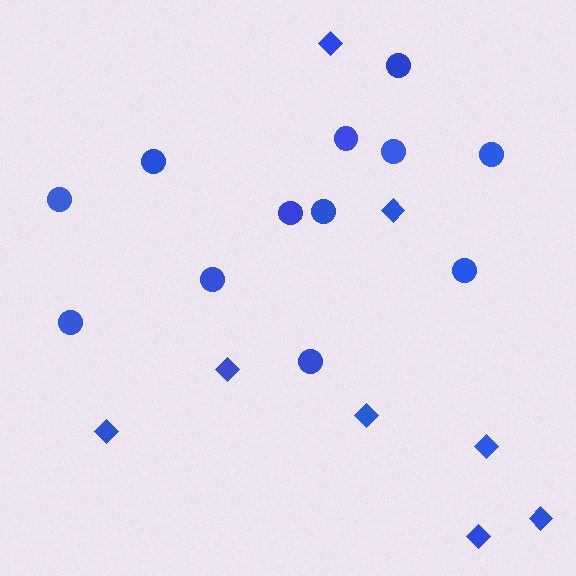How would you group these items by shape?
There are 2 groups: one group of diamonds (8) and one group of circles (12).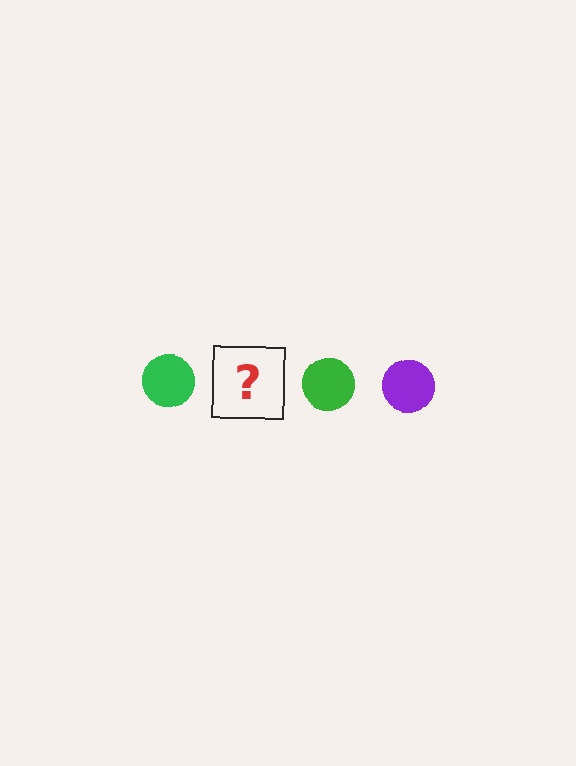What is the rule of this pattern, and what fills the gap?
The rule is that the pattern cycles through green, purple circles. The gap should be filled with a purple circle.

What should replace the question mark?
The question mark should be replaced with a purple circle.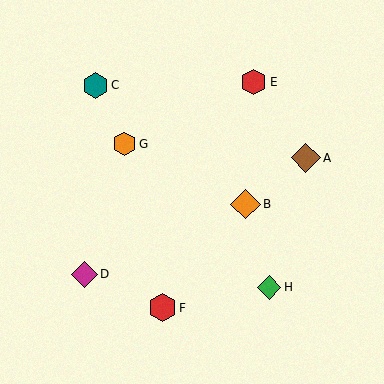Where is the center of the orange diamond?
The center of the orange diamond is at (245, 204).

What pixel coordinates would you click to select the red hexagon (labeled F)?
Click at (162, 308) to select the red hexagon F.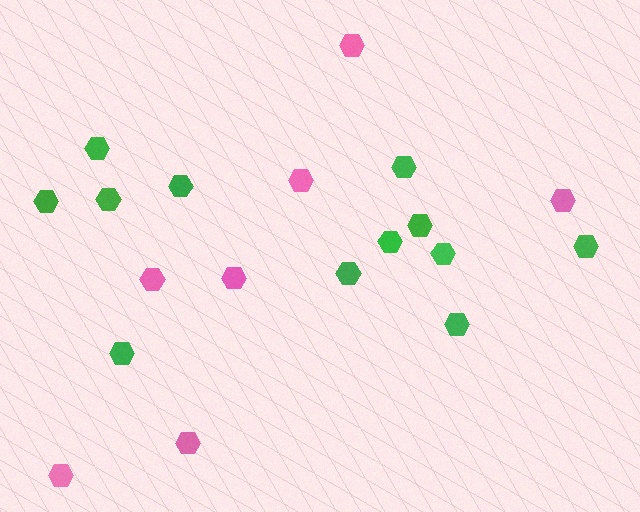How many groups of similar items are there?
There are 2 groups: one group of green hexagons (12) and one group of pink hexagons (7).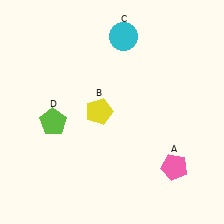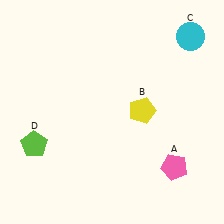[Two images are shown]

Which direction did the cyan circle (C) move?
The cyan circle (C) moved right.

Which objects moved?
The objects that moved are: the yellow pentagon (B), the cyan circle (C), the lime pentagon (D).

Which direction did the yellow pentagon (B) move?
The yellow pentagon (B) moved right.